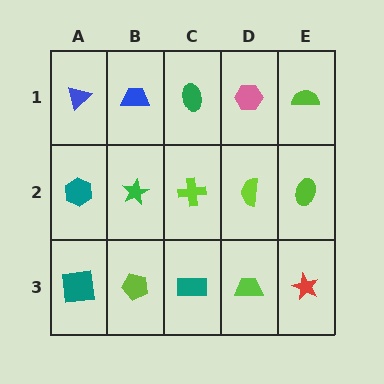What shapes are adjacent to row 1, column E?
A lime ellipse (row 2, column E), a pink hexagon (row 1, column D).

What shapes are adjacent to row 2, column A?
A blue triangle (row 1, column A), a teal square (row 3, column A), a green star (row 2, column B).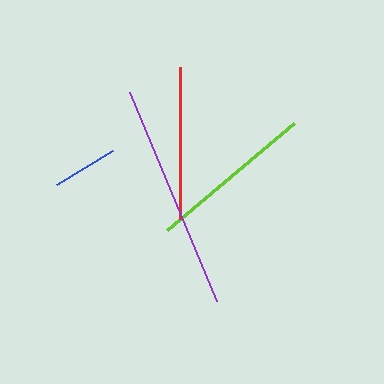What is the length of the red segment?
The red segment is approximately 152 pixels long.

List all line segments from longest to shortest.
From longest to shortest: purple, lime, red, blue.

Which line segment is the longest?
The purple line is the longest at approximately 227 pixels.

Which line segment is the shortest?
The blue line is the shortest at approximately 66 pixels.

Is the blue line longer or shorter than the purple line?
The purple line is longer than the blue line.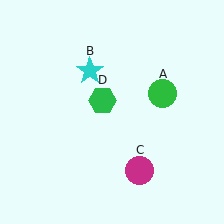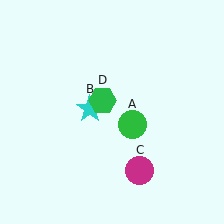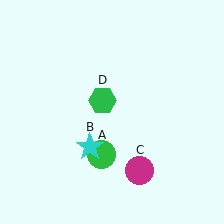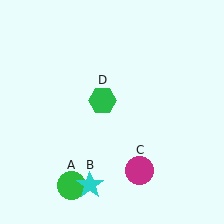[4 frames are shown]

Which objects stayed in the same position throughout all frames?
Magenta circle (object C) and green hexagon (object D) remained stationary.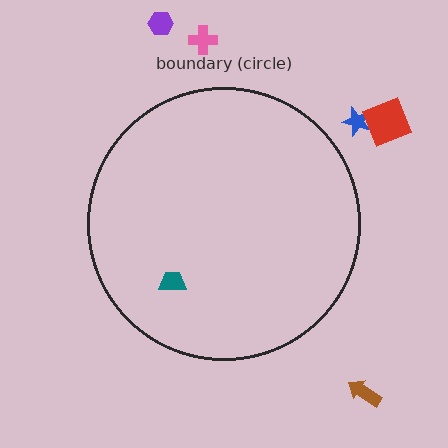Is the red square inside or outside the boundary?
Outside.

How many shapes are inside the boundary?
1 inside, 5 outside.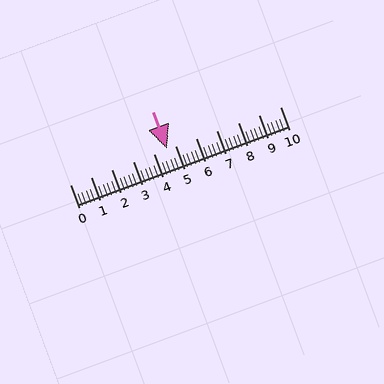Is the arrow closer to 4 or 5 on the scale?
The arrow is closer to 5.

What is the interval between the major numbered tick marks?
The major tick marks are spaced 1 units apart.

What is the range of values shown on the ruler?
The ruler shows values from 0 to 10.